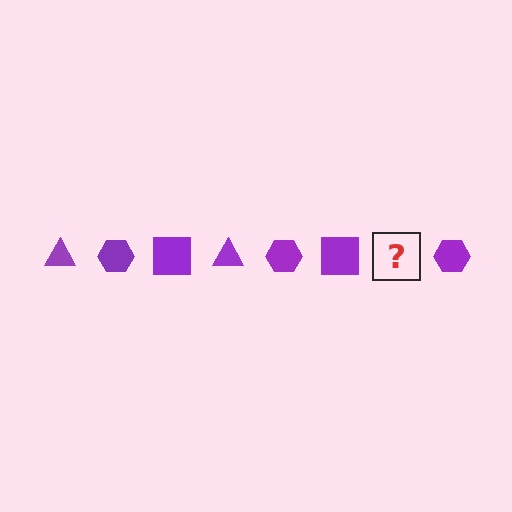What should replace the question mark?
The question mark should be replaced with a purple triangle.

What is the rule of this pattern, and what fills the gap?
The rule is that the pattern cycles through triangle, hexagon, square shapes in purple. The gap should be filled with a purple triangle.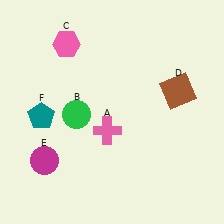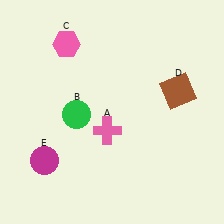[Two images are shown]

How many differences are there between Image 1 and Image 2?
There is 1 difference between the two images.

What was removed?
The teal pentagon (F) was removed in Image 2.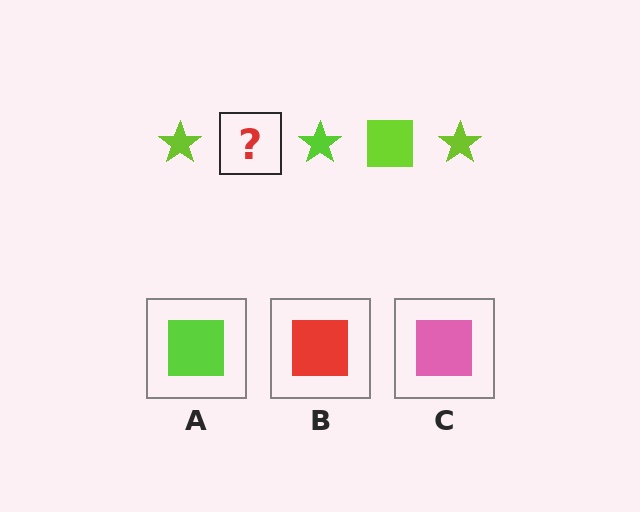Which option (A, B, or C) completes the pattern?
A.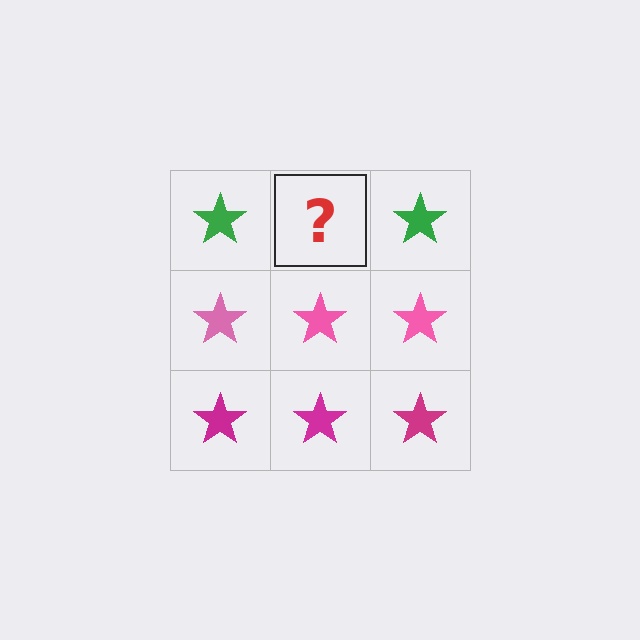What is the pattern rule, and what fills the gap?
The rule is that each row has a consistent color. The gap should be filled with a green star.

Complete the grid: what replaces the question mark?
The question mark should be replaced with a green star.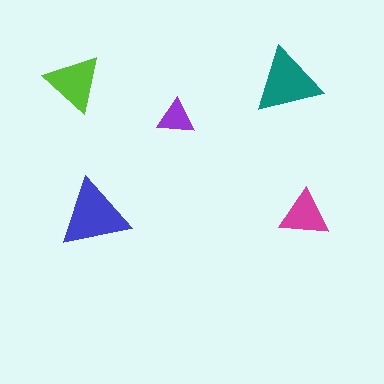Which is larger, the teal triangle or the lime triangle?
The teal one.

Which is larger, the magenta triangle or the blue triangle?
The blue one.